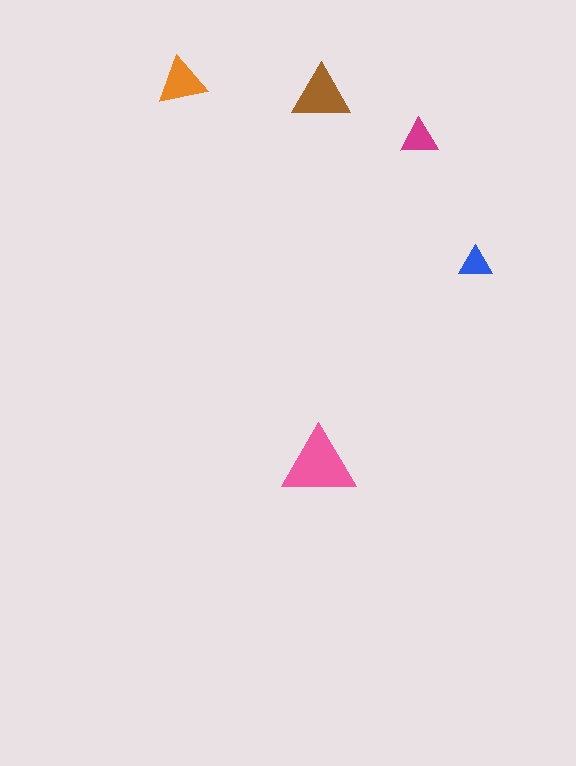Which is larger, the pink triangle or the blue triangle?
The pink one.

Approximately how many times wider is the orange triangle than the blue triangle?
About 1.5 times wider.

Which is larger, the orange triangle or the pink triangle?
The pink one.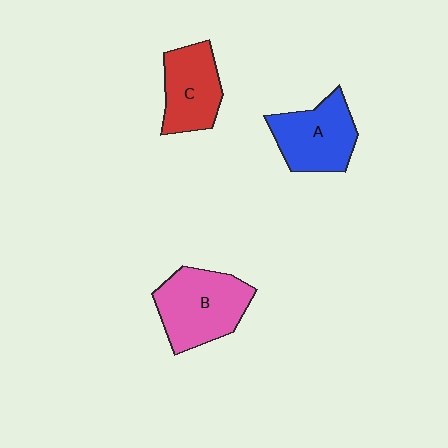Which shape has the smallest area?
Shape C (red).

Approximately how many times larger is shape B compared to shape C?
Approximately 1.3 times.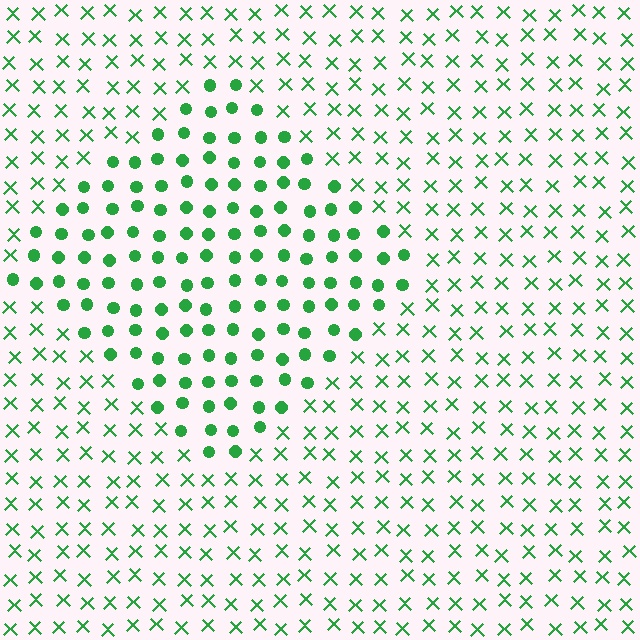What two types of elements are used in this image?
The image uses circles inside the diamond region and X marks outside it.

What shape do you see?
I see a diamond.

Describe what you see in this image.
The image is filled with small green elements arranged in a uniform grid. A diamond-shaped region contains circles, while the surrounding area contains X marks. The boundary is defined purely by the change in element shape.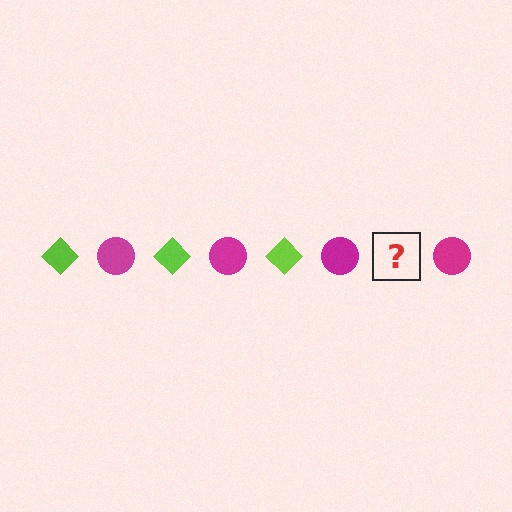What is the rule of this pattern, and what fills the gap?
The rule is that the pattern alternates between lime diamond and magenta circle. The gap should be filled with a lime diamond.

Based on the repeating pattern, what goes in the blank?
The blank should be a lime diamond.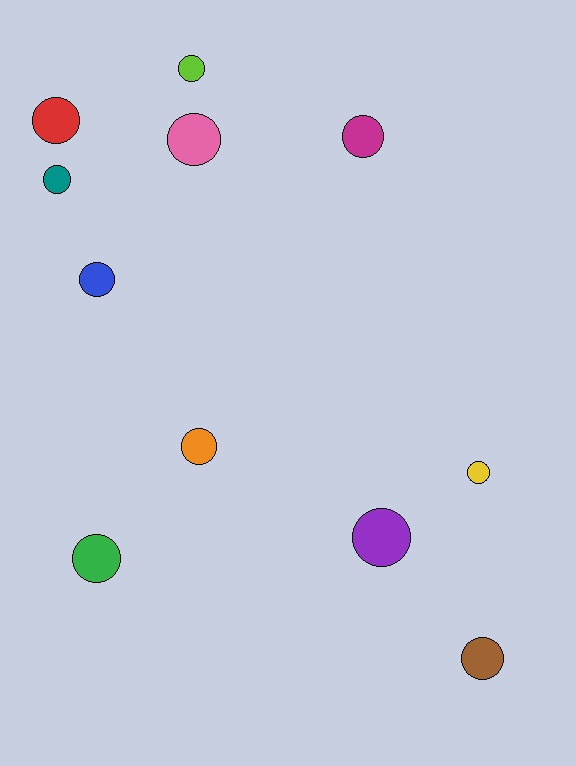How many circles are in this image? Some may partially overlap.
There are 11 circles.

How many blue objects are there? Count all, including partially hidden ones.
There is 1 blue object.